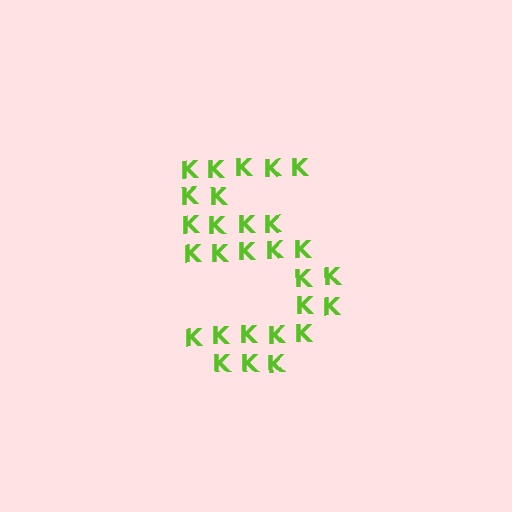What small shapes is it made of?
It is made of small letter K's.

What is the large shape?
The large shape is the digit 5.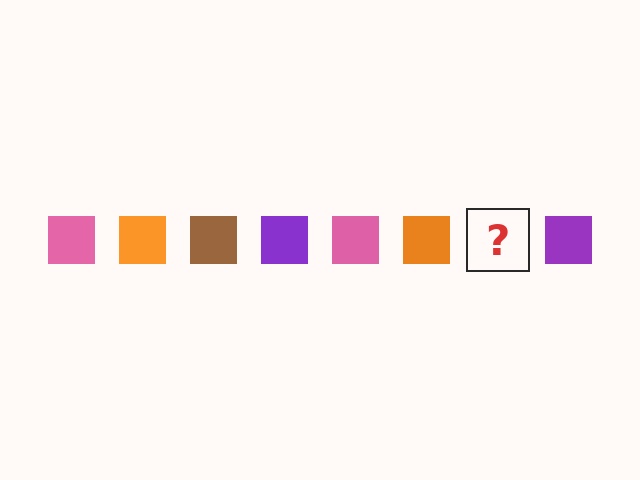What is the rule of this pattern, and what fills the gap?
The rule is that the pattern cycles through pink, orange, brown, purple squares. The gap should be filled with a brown square.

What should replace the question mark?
The question mark should be replaced with a brown square.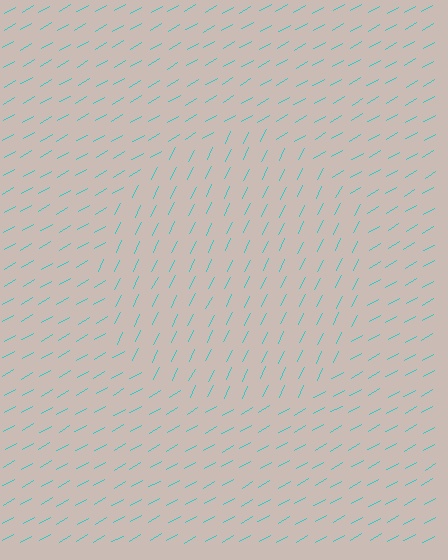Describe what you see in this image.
The image is filled with small cyan line segments. A circle region in the image has lines oriented differently from the surrounding lines, creating a visible texture boundary.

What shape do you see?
I see a circle.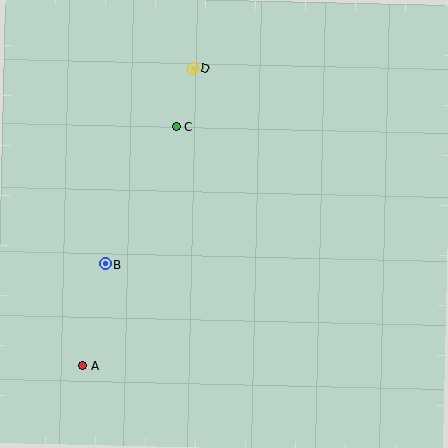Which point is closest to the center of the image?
Point C at (176, 127) is closest to the center.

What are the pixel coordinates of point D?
Point D is at (193, 68).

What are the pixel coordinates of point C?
Point C is at (176, 127).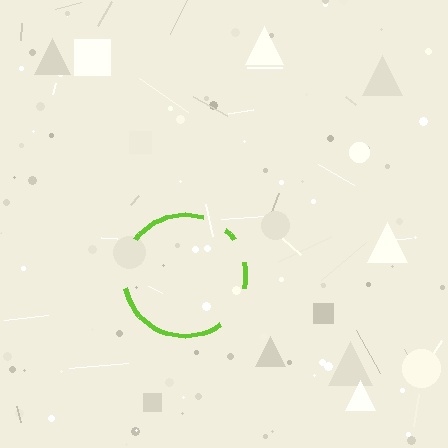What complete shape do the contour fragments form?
The contour fragments form a circle.